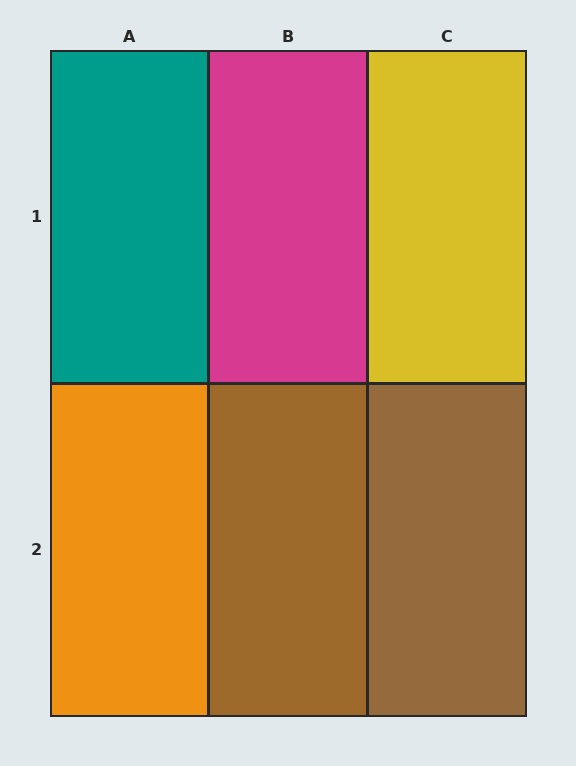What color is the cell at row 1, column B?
Magenta.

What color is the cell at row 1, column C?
Yellow.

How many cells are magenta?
1 cell is magenta.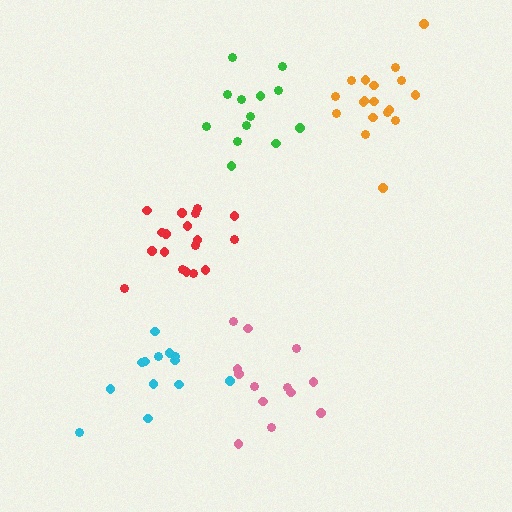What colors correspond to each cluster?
The clusters are colored: green, red, cyan, pink, orange.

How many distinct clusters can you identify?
There are 5 distinct clusters.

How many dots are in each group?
Group 1: 13 dots, Group 2: 18 dots, Group 3: 13 dots, Group 4: 13 dots, Group 5: 18 dots (75 total).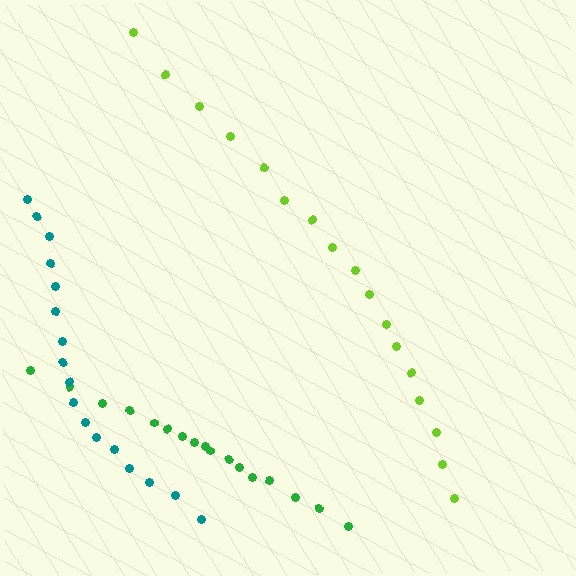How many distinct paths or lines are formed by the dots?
There are 3 distinct paths.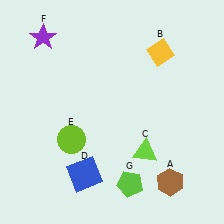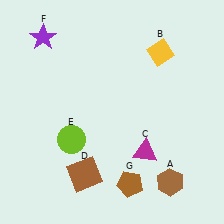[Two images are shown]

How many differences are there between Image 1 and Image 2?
There are 3 differences between the two images.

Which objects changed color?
C changed from lime to magenta. D changed from blue to brown. G changed from lime to brown.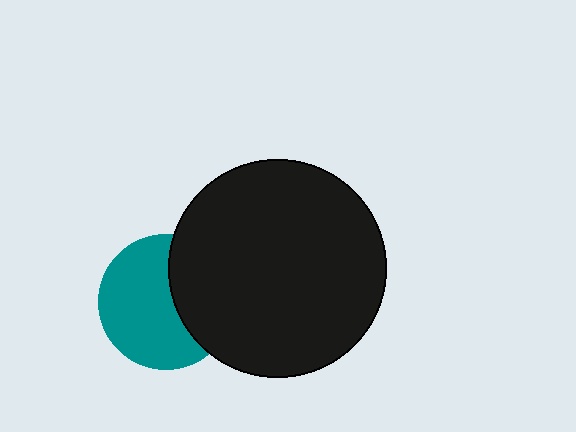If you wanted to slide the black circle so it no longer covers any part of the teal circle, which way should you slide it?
Slide it right — that is the most direct way to separate the two shapes.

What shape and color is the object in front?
The object in front is a black circle.